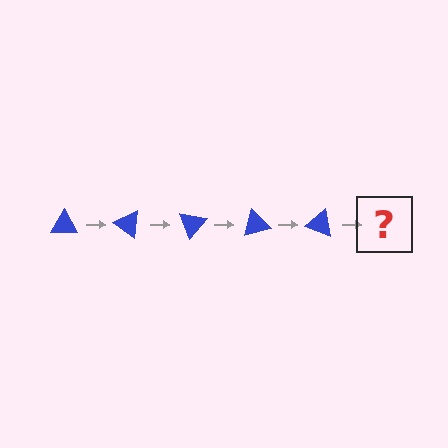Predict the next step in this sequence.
The next step is a blue triangle rotated 175 degrees.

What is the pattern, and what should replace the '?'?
The pattern is that the triangle rotates 35 degrees each step. The '?' should be a blue triangle rotated 175 degrees.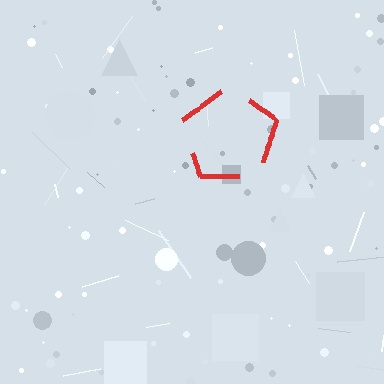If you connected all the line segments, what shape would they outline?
They would outline a pentagon.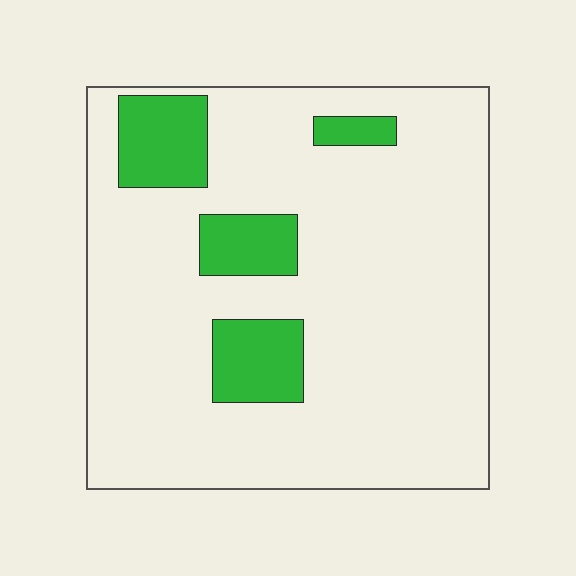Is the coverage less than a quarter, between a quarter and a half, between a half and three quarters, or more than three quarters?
Less than a quarter.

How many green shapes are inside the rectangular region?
4.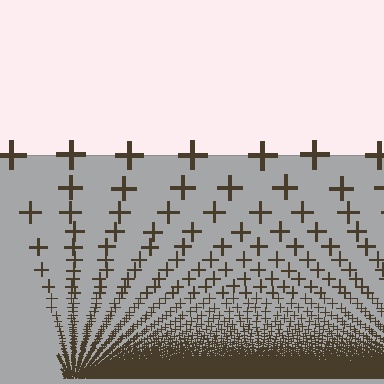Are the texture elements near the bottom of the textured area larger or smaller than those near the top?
Smaller. The gradient is inverted — elements near the bottom are smaller and denser.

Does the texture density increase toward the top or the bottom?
Density increases toward the bottom.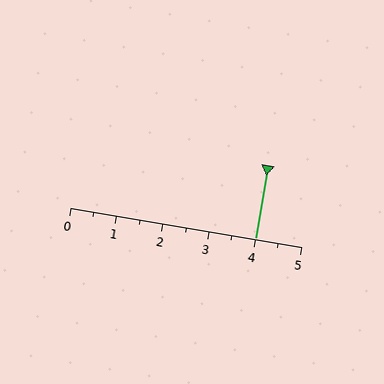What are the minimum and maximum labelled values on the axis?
The axis runs from 0 to 5.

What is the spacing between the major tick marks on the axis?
The major ticks are spaced 1 apart.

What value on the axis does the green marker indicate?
The marker indicates approximately 4.